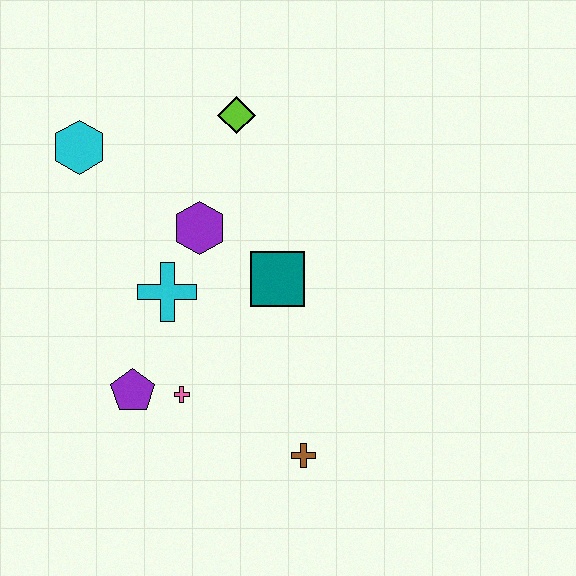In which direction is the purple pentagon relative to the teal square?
The purple pentagon is to the left of the teal square.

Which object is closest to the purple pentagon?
The pink cross is closest to the purple pentagon.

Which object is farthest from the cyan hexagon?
The brown cross is farthest from the cyan hexagon.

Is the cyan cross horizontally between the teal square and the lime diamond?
No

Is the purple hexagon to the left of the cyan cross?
No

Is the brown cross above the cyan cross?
No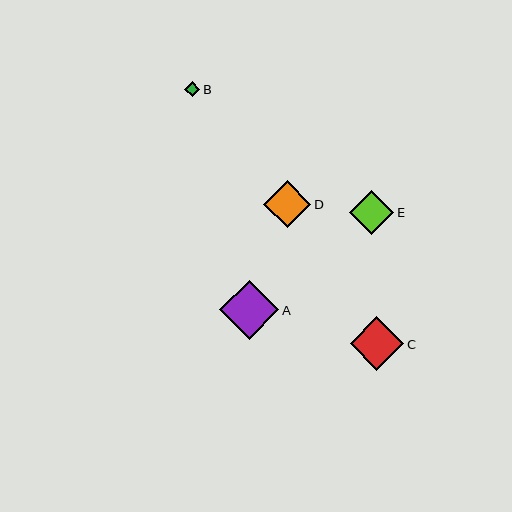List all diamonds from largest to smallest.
From largest to smallest: A, C, D, E, B.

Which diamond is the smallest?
Diamond B is the smallest with a size of approximately 15 pixels.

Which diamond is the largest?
Diamond A is the largest with a size of approximately 59 pixels.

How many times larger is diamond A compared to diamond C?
Diamond A is approximately 1.1 times the size of diamond C.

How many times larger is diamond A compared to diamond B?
Diamond A is approximately 3.9 times the size of diamond B.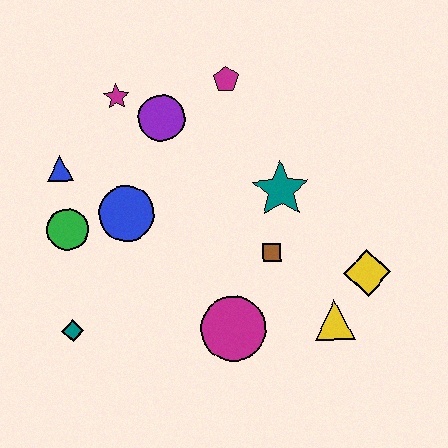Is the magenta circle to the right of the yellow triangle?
No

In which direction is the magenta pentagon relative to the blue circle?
The magenta pentagon is above the blue circle.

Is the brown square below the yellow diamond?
No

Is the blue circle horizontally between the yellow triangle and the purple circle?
No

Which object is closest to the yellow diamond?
The yellow triangle is closest to the yellow diamond.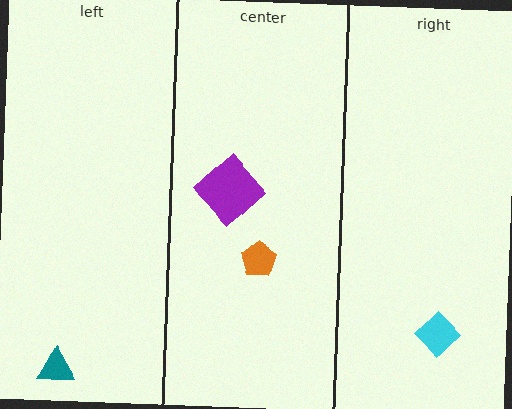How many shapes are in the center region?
2.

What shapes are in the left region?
The teal triangle.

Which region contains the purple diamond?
The center region.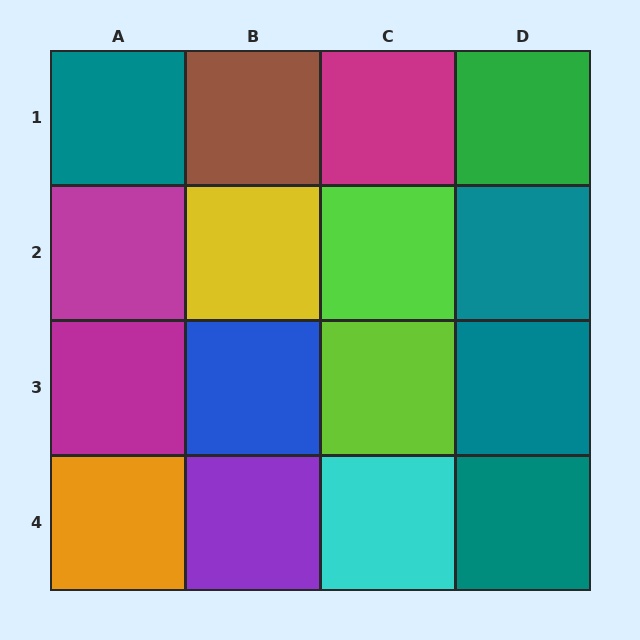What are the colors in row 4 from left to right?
Orange, purple, cyan, teal.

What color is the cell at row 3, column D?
Teal.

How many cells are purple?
1 cell is purple.